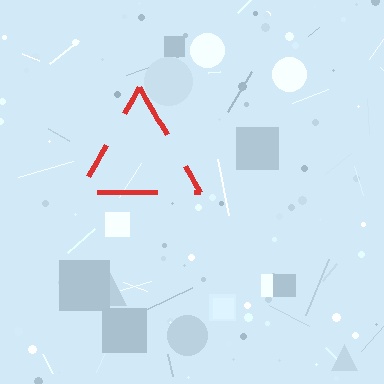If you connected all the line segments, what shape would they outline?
They would outline a triangle.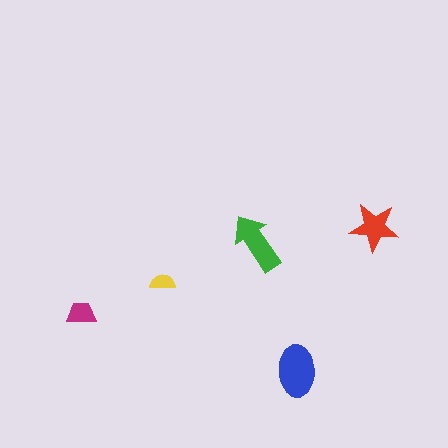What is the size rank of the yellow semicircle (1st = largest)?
5th.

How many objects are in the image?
There are 5 objects in the image.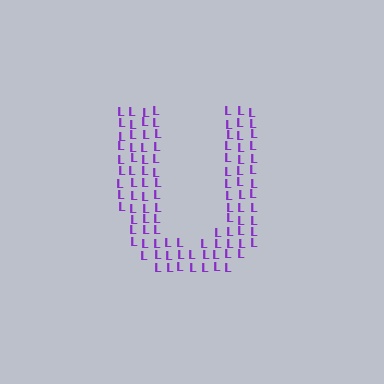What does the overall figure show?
The overall figure shows the letter U.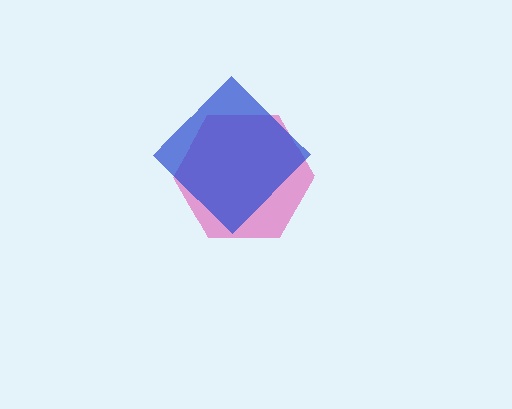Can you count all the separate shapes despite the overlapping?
Yes, there are 2 separate shapes.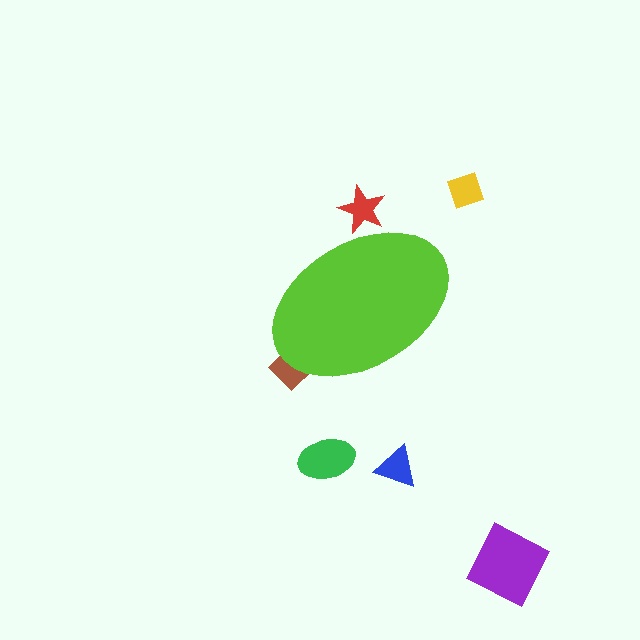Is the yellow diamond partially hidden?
No, the yellow diamond is fully visible.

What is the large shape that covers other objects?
A lime ellipse.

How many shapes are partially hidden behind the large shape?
2 shapes are partially hidden.